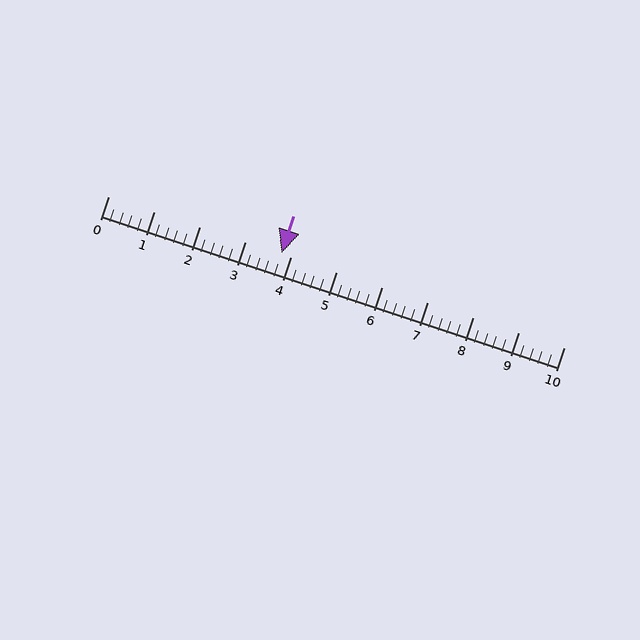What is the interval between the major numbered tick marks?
The major tick marks are spaced 1 units apart.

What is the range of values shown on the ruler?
The ruler shows values from 0 to 10.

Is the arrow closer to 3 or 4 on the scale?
The arrow is closer to 4.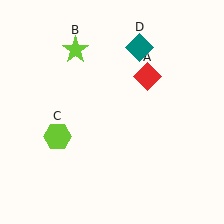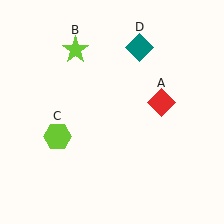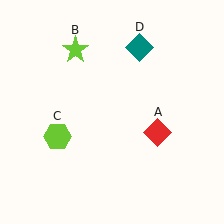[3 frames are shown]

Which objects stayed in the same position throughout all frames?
Lime star (object B) and lime hexagon (object C) and teal diamond (object D) remained stationary.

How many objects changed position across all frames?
1 object changed position: red diamond (object A).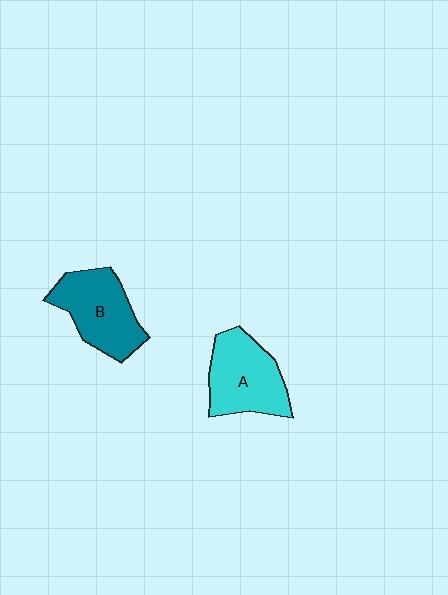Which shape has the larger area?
Shape A (cyan).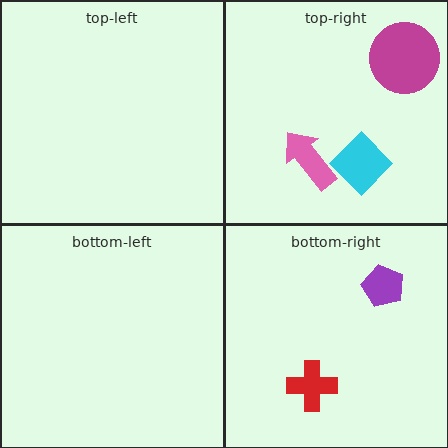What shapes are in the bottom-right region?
The purple pentagon, the red cross.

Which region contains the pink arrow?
The top-right region.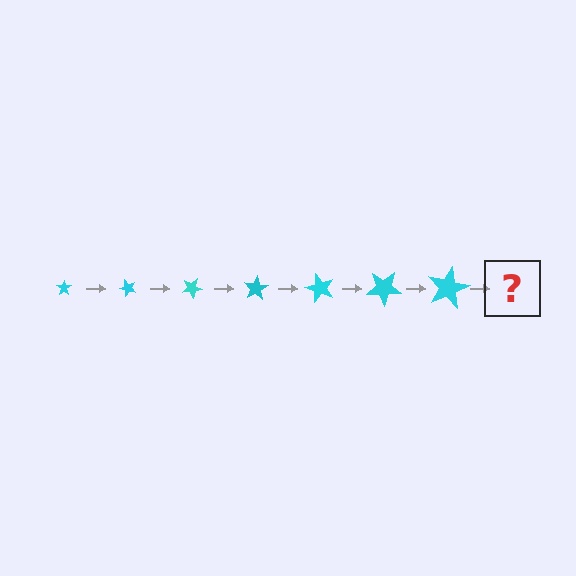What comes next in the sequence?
The next element should be a star, larger than the previous one and rotated 350 degrees from the start.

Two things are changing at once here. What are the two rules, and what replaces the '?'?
The two rules are that the star grows larger each step and it rotates 50 degrees each step. The '?' should be a star, larger than the previous one and rotated 350 degrees from the start.